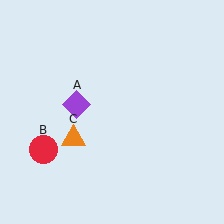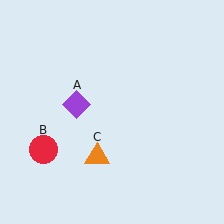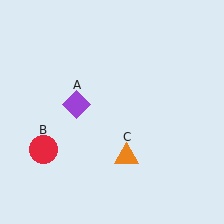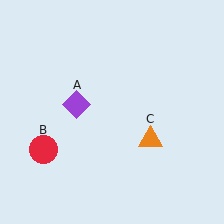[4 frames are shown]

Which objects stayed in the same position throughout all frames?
Purple diamond (object A) and red circle (object B) remained stationary.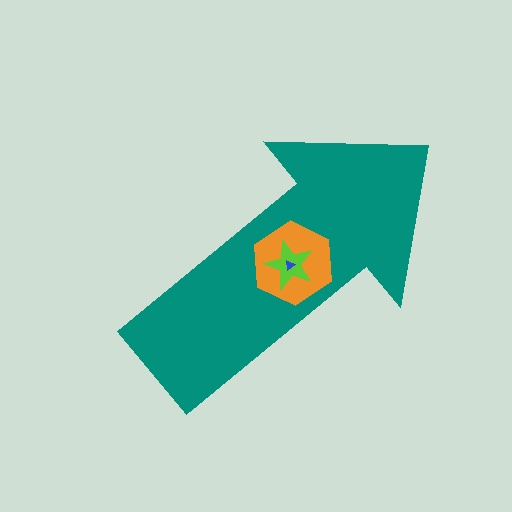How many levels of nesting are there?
4.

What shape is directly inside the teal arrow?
The orange hexagon.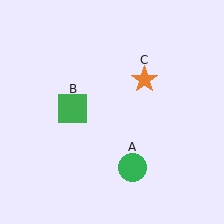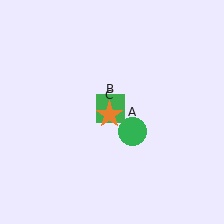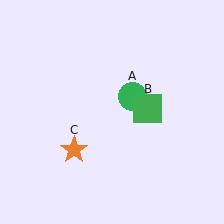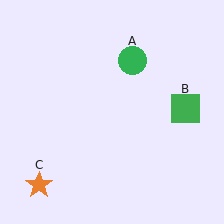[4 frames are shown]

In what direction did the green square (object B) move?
The green square (object B) moved right.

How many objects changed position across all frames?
3 objects changed position: green circle (object A), green square (object B), orange star (object C).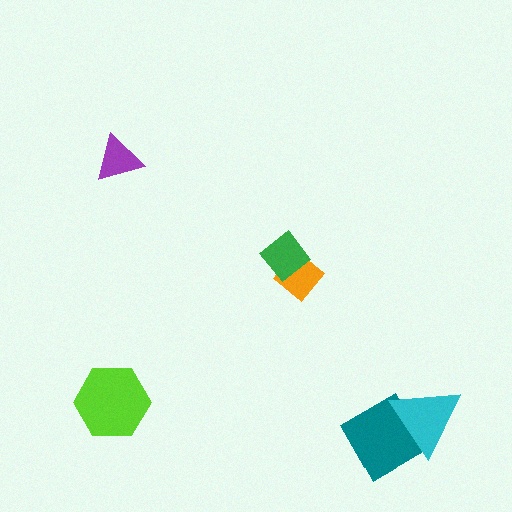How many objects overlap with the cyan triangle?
1 object overlaps with the cyan triangle.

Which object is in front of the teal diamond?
The cyan triangle is in front of the teal diamond.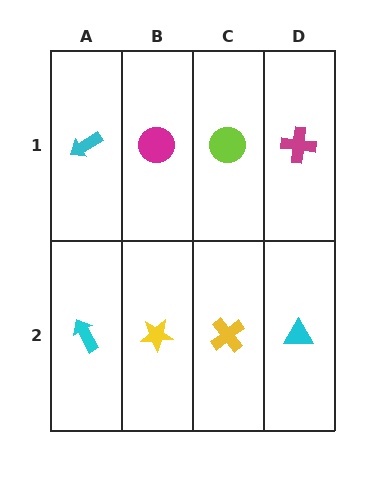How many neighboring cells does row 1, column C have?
3.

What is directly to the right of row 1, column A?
A magenta circle.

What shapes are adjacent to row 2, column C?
A lime circle (row 1, column C), a yellow star (row 2, column B), a cyan triangle (row 2, column D).